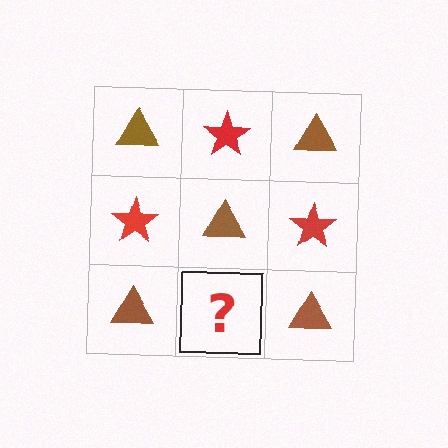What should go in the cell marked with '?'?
The missing cell should contain a red star.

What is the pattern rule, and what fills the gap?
The rule is that it alternates brown triangle and red star in a checkerboard pattern. The gap should be filled with a red star.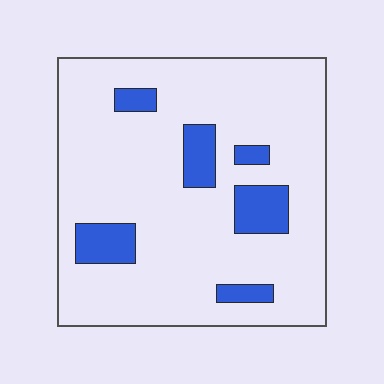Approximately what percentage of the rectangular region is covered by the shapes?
Approximately 15%.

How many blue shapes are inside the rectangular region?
6.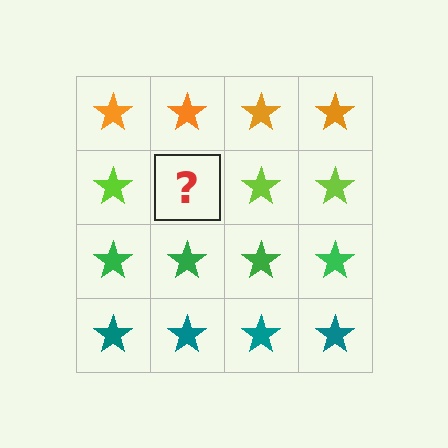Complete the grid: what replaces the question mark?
The question mark should be replaced with a lime star.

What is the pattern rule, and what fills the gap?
The rule is that each row has a consistent color. The gap should be filled with a lime star.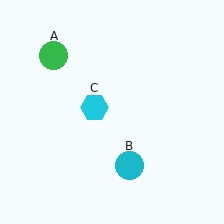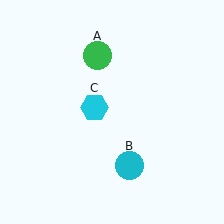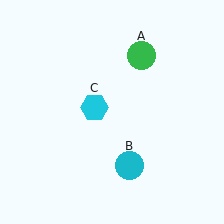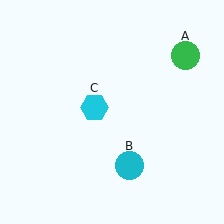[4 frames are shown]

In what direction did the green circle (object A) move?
The green circle (object A) moved right.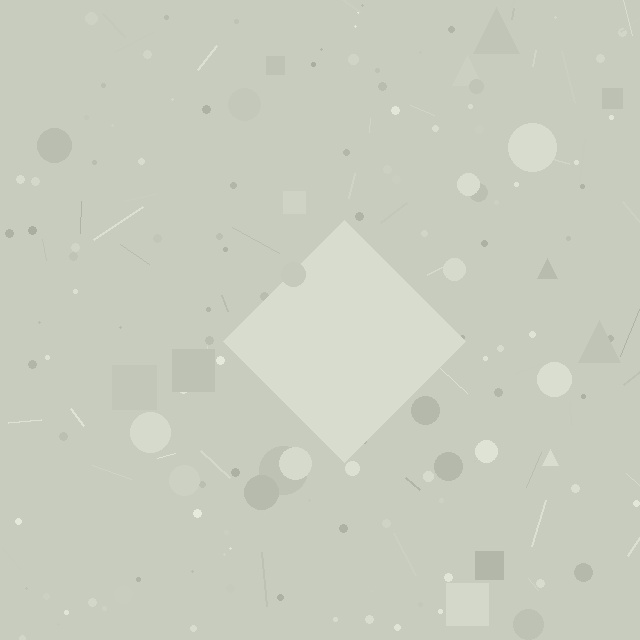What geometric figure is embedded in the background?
A diamond is embedded in the background.